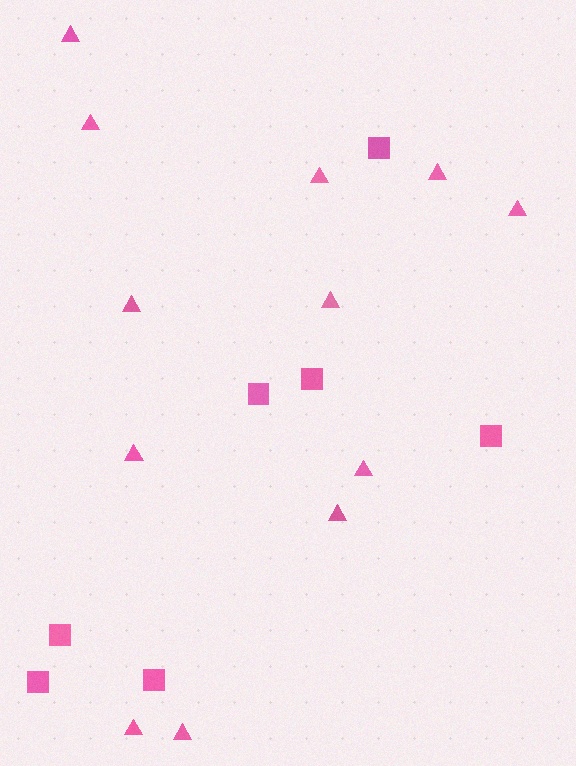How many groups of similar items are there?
There are 2 groups: one group of triangles (12) and one group of squares (7).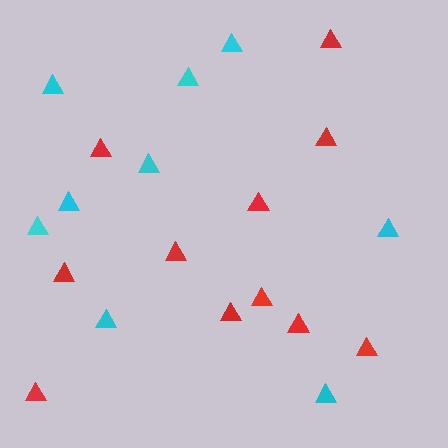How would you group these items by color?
There are 2 groups: one group of cyan triangles (9) and one group of red triangles (11).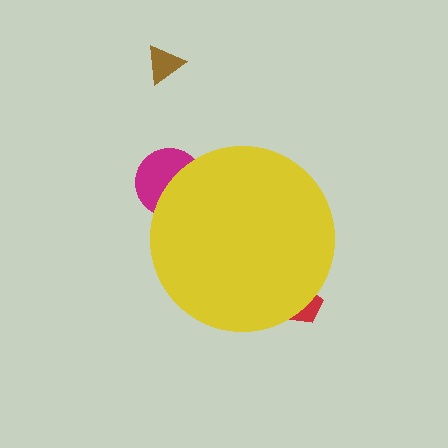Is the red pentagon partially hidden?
Yes, the red pentagon is partially hidden behind the yellow circle.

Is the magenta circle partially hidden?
Yes, the magenta circle is partially hidden behind the yellow circle.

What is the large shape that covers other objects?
A yellow circle.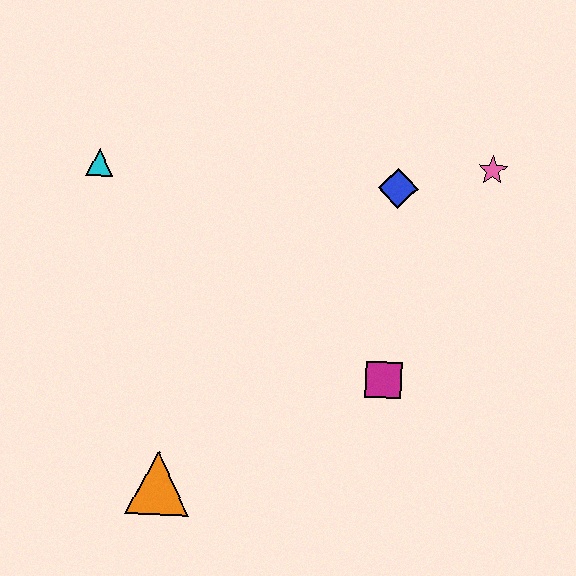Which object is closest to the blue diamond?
The pink star is closest to the blue diamond.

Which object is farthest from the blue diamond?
The orange triangle is farthest from the blue diamond.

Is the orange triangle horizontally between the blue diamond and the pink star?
No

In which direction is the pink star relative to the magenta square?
The pink star is above the magenta square.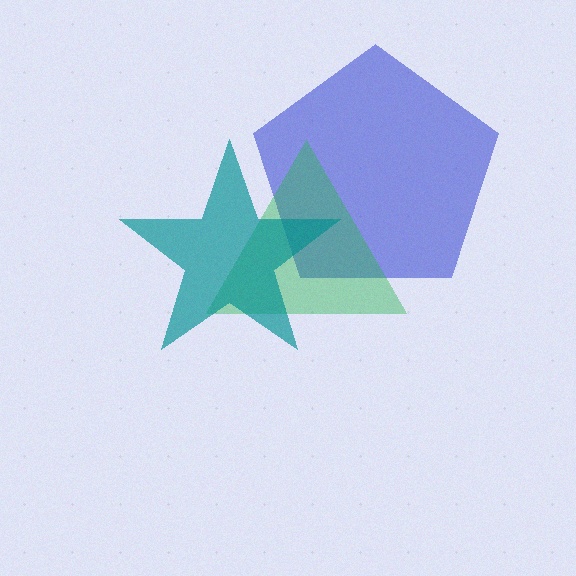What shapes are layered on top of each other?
The layered shapes are: a blue pentagon, a green triangle, a teal star.